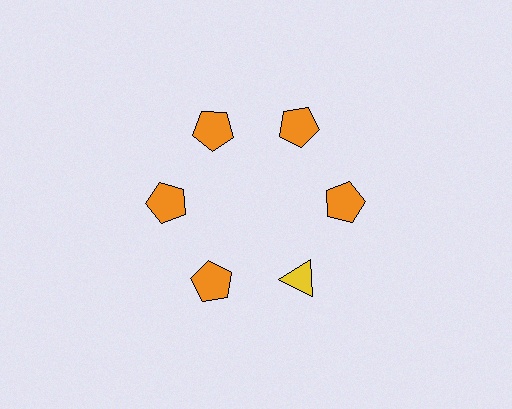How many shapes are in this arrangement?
There are 6 shapes arranged in a ring pattern.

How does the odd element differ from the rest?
It differs in both color (yellow instead of orange) and shape (triangle instead of pentagon).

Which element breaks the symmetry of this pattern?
The yellow triangle at roughly the 5 o'clock position breaks the symmetry. All other shapes are orange pentagons.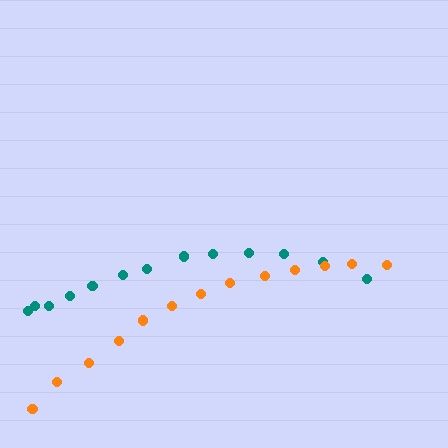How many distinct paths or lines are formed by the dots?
There are 2 distinct paths.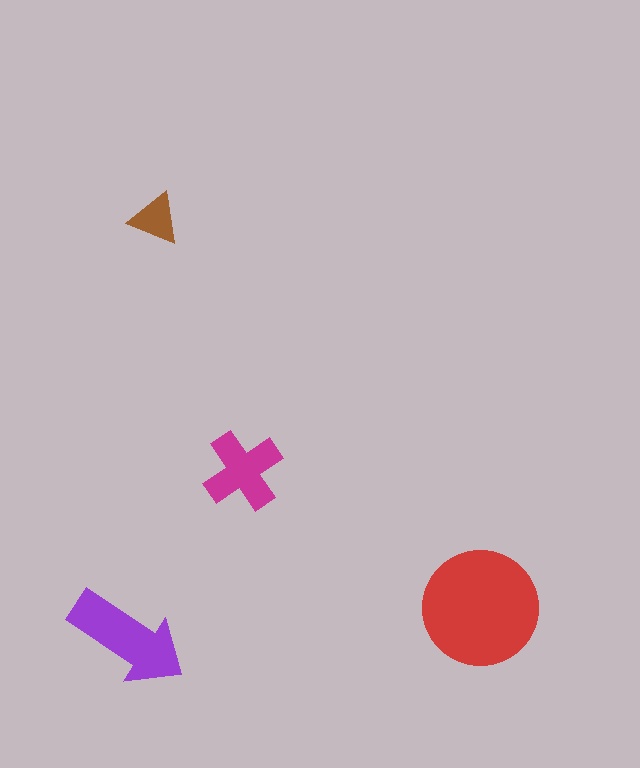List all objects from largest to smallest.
The red circle, the purple arrow, the magenta cross, the brown triangle.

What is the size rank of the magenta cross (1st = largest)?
3rd.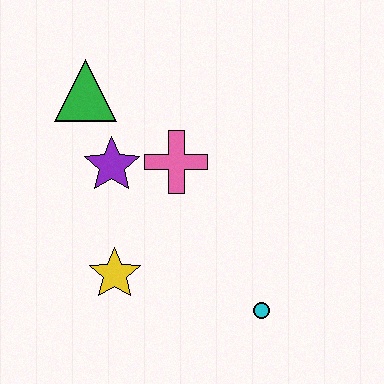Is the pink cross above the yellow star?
Yes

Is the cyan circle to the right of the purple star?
Yes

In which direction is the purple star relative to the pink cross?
The purple star is to the left of the pink cross.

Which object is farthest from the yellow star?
The green triangle is farthest from the yellow star.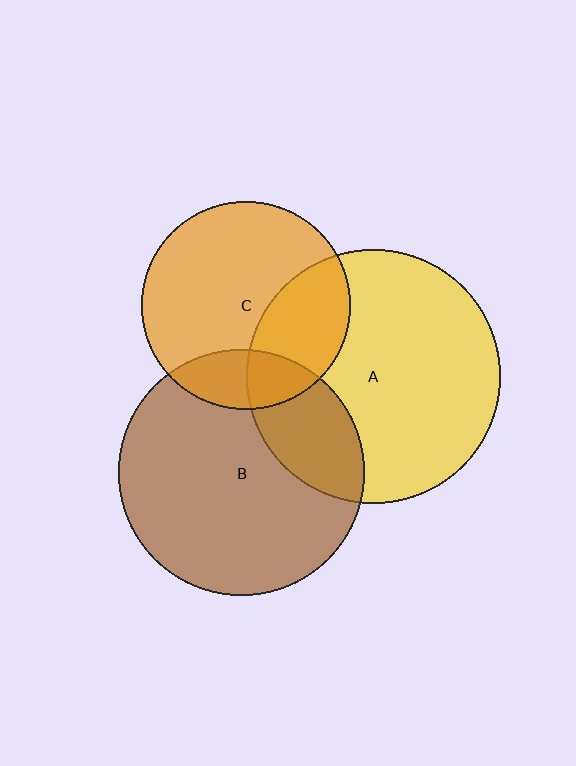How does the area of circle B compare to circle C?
Approximately 1.4 times.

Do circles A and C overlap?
Yes.